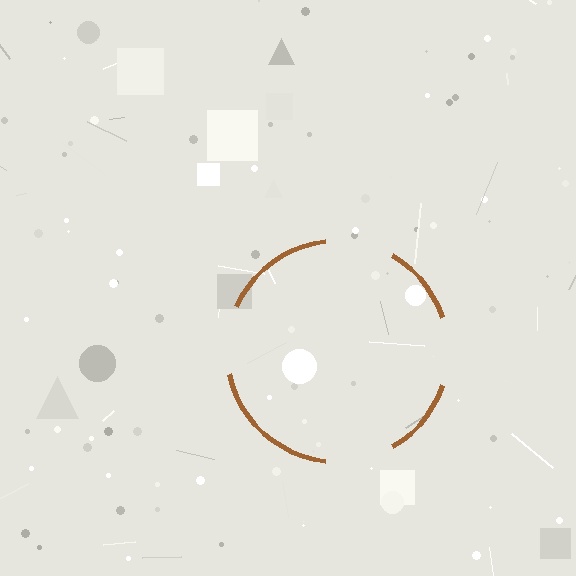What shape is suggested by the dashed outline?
The dashed outline suggests a circle.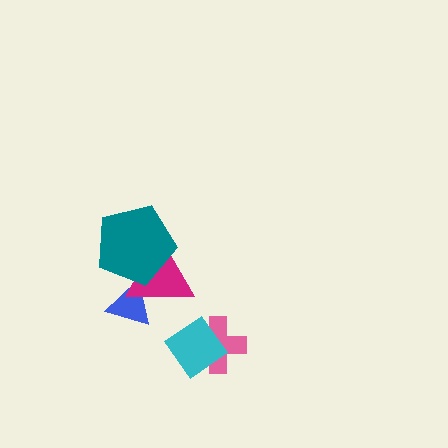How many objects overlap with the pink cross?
1 object overlaps with the pink cross.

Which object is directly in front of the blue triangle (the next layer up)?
The magenta triangle is directly in front of the blue triangle.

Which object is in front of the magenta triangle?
The teal pentagon is in front of the magenta triangle.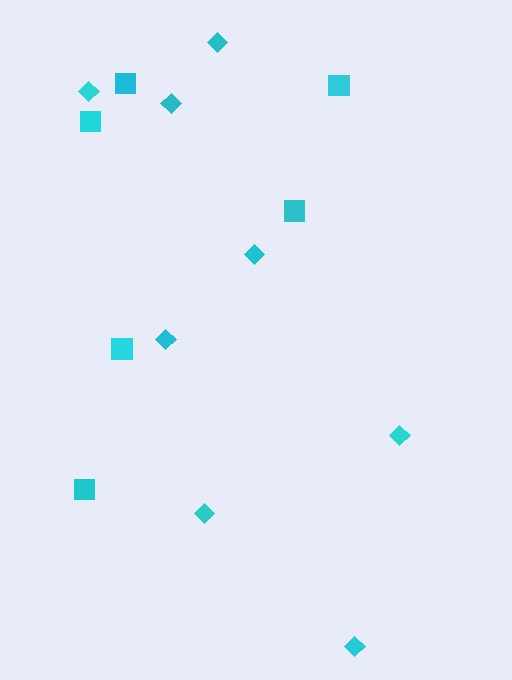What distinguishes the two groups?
There are 2 groups: one group of diamonds (8) and one group of squares (6).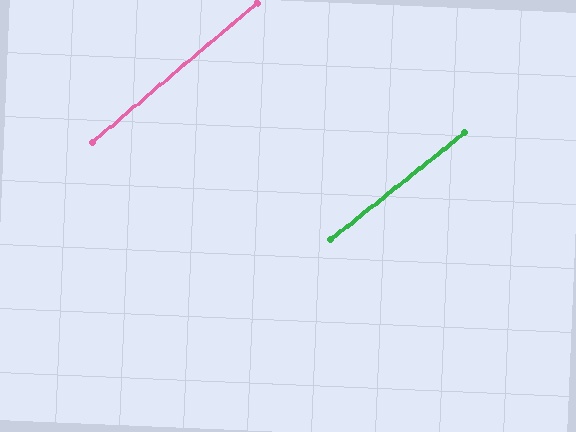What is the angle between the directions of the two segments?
Approximately 2 degrees.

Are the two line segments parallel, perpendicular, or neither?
Parallel — their directions differ by only 1.6°.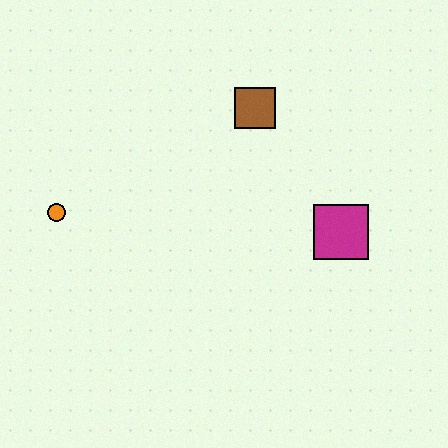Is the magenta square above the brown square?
No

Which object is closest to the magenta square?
The brown square is closest to the magenta square.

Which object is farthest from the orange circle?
The magenta square is farthest from the orange circle.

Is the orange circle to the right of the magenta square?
No